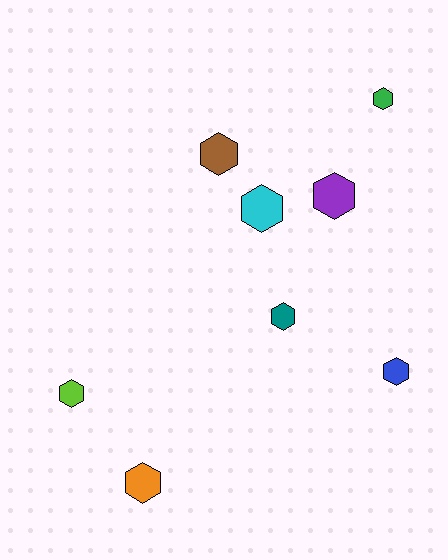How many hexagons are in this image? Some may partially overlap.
There are 8 hexagons.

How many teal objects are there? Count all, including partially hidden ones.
There is 1 teal object.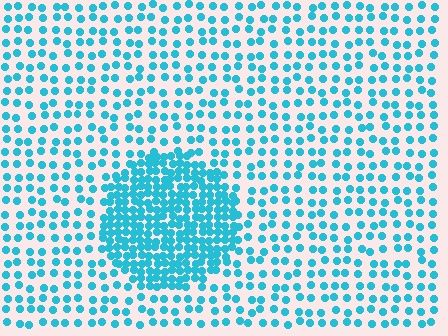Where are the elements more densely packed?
The elements are more densely packed inside the circle boundary.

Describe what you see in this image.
The image contains small cyan elements arranged at two different densities. A circle-shaped region is visible where the elements are more densely packed than the surrounding area.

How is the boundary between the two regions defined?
The boundary is defined by a change in element density (approximately 2.6x ratio). All elements are the same color, size, and shape.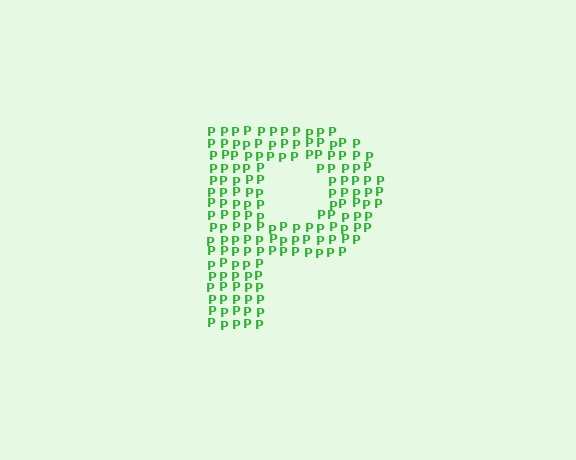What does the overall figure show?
The overall figure shows the letter P.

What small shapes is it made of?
It is made of small letter P's.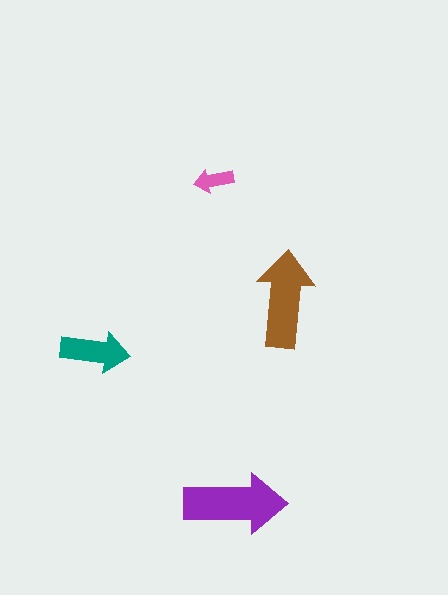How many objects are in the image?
There are 4 objects in the image.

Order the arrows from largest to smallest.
the purple one, the brown one, the teal one, the pink one.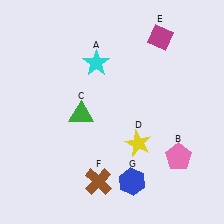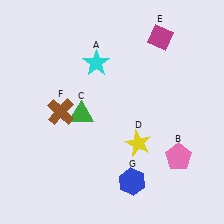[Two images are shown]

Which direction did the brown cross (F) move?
The brown cross (F) moved up.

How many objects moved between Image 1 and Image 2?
1 object moved between the two images.